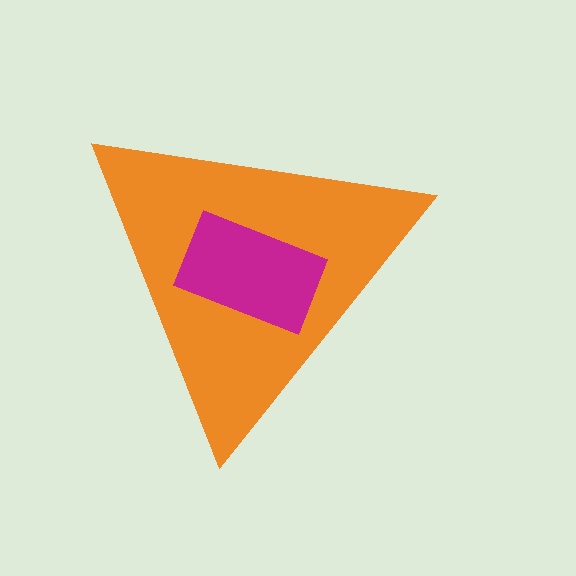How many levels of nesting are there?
2.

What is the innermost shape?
The magenta rectangle.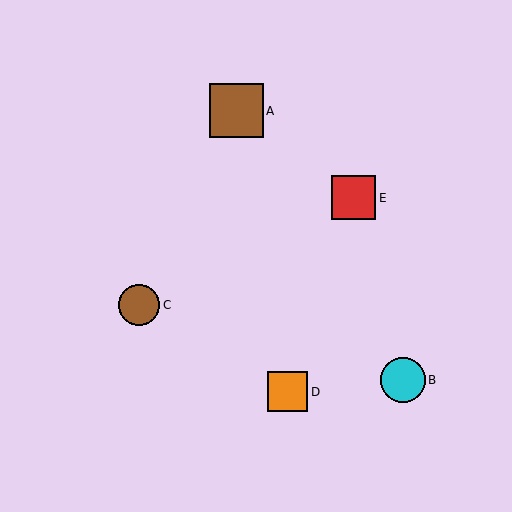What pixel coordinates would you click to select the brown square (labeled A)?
Click at (236, 111) to select the brown square A.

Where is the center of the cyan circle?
The center of the cyan circle is at (403, 380).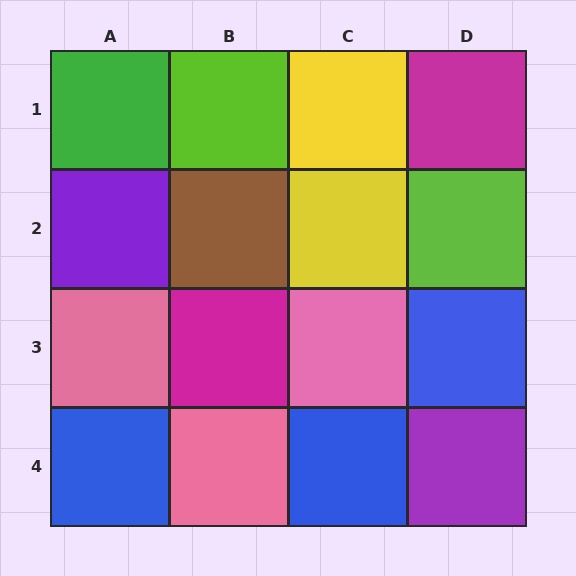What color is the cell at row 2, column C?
Yellow.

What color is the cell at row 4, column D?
Purple.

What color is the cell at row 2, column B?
Brown.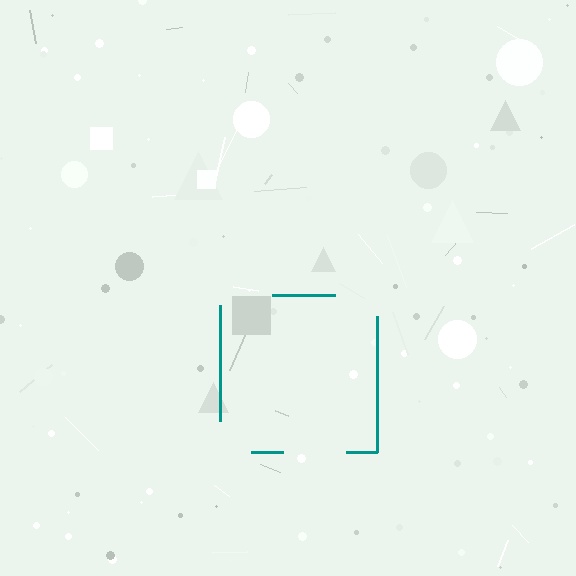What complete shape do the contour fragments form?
The contour fragments form a square.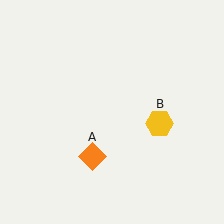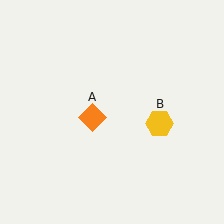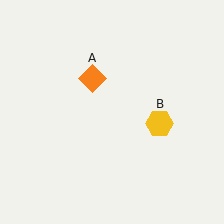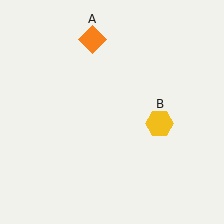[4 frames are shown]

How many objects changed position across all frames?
1 object changed position: orange diamond (object A).